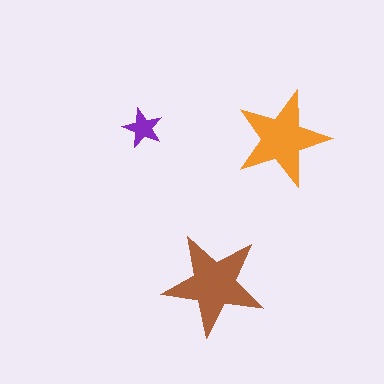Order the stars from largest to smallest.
the brown one, the orange one, the purple one.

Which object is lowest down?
The brown star is bottommost.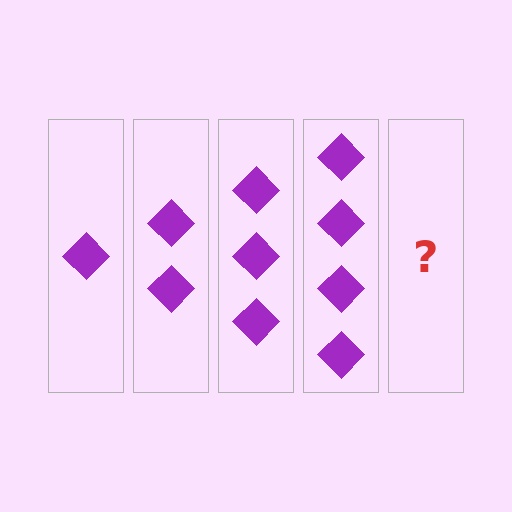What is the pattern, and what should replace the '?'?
The pattern is that each step adds one more diamond. The '?' should be 5 diamonds.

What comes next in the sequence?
The next element should be 5 diamonds.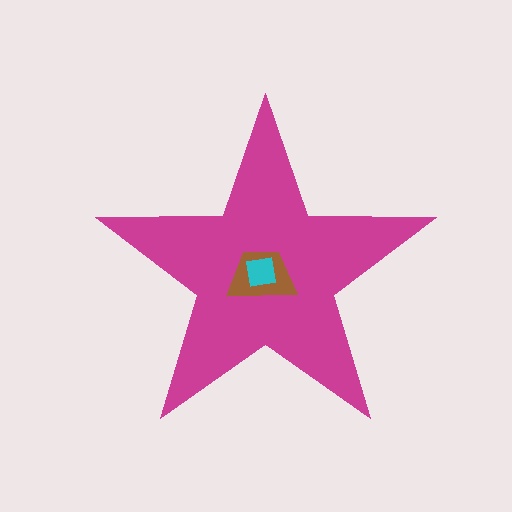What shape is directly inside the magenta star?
The brown trapezoid.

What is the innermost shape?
The cyan square.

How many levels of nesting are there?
3.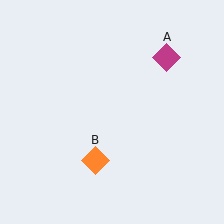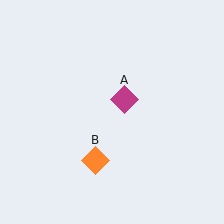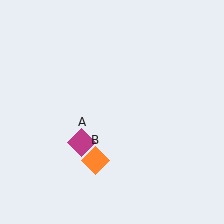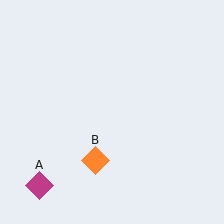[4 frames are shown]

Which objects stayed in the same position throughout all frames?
Orange diamond (object B) remained stationary.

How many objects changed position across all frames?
1 object changed position: magenta diamond (object A).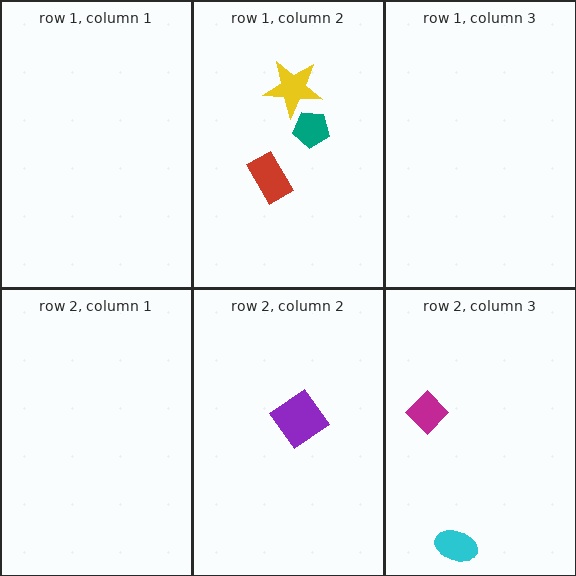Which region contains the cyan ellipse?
The row 2, column 3 region.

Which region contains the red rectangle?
The row 1, column 2 region.